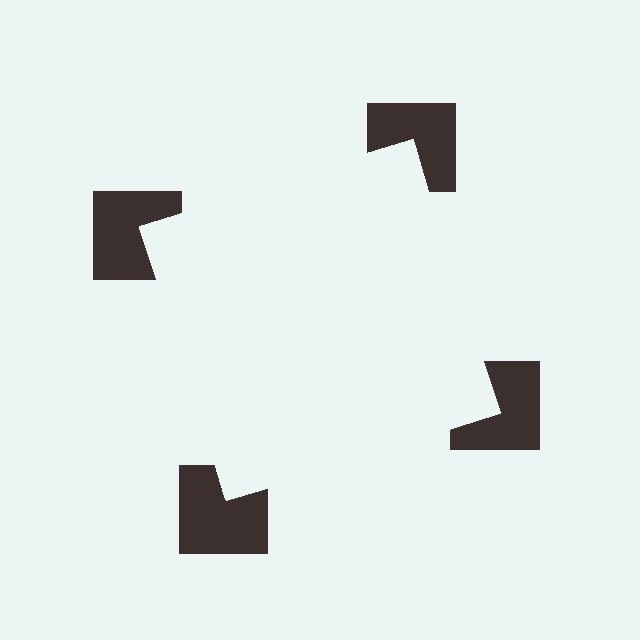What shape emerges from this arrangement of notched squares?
An illusory square — its edges are inferred from the aligned wedge cuts in the notched squares, not physically drawn.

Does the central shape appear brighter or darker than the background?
It typically appears slightly brighter than the background, even though no actual brightness change is drawn.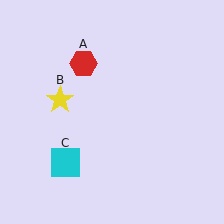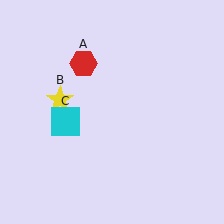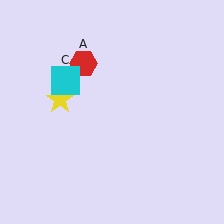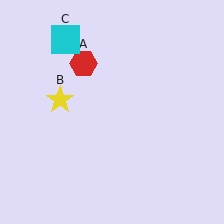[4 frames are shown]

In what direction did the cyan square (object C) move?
The cyan square (object C) moved up.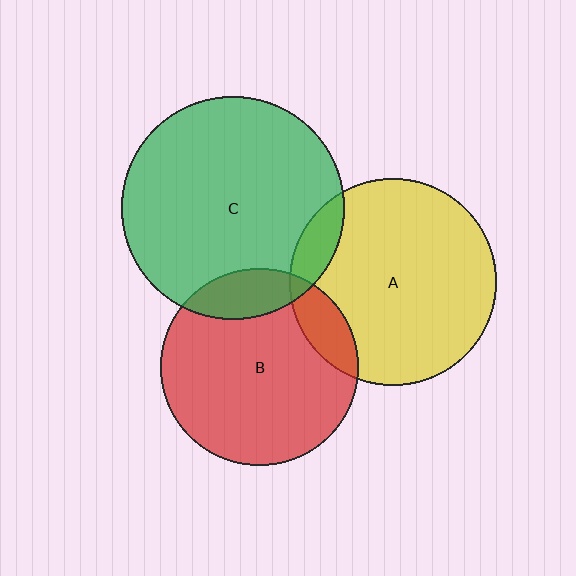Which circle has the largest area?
Circle C (green).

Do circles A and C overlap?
Yes.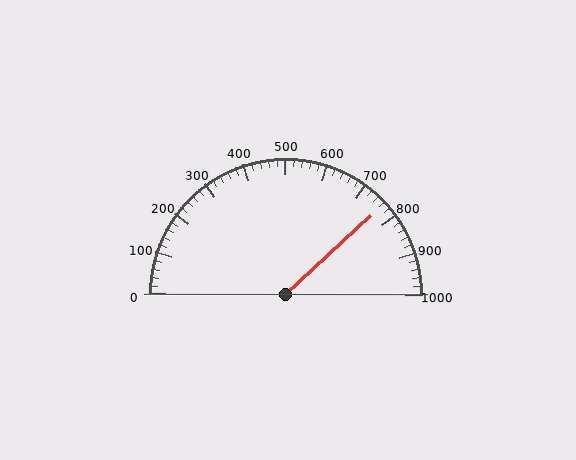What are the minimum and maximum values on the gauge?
The gauge ranges from 0 to 1000.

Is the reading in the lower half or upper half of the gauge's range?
The reading is in the upper half of the range (0 to 1000).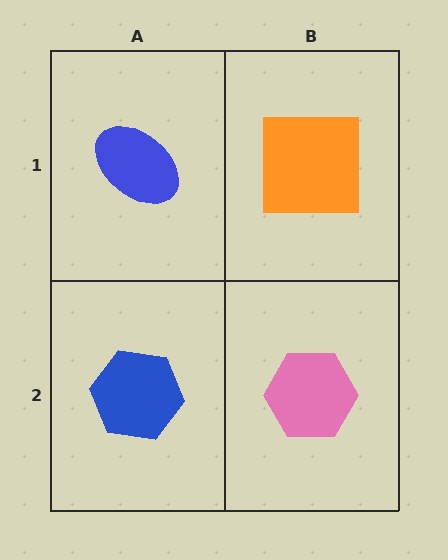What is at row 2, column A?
A blue hexagon.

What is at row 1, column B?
An orange square.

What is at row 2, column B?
A pink hexagon.